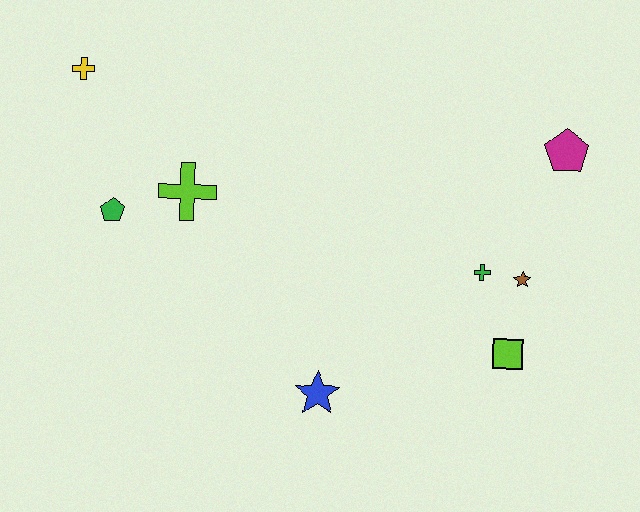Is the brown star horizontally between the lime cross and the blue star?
No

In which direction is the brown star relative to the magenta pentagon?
The brown star is below the magenta pentagon.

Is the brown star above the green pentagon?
No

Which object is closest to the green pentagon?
The lime cross is closest to the green pentagon.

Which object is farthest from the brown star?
The yellow cross is farthest from the brown star.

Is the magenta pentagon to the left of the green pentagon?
No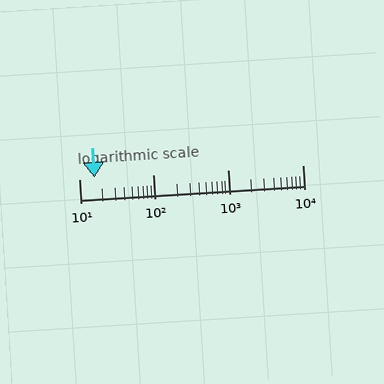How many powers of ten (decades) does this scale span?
The scale spans 3 decades, from 10 to 10000.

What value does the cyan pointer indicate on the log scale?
The pointer indicates approximately 16.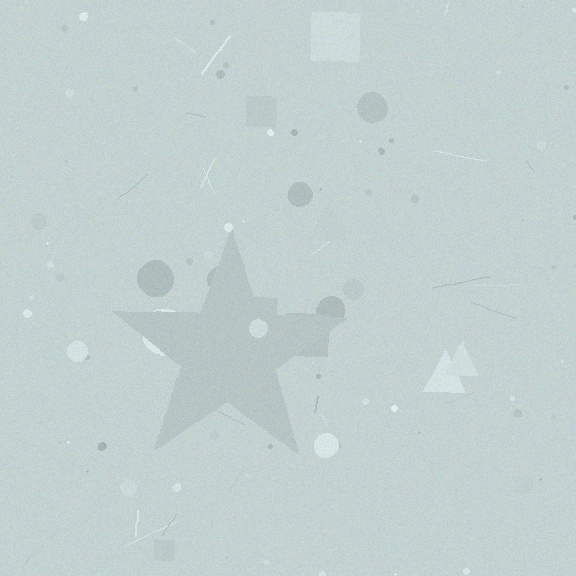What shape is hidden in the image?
A star is hidden in the image.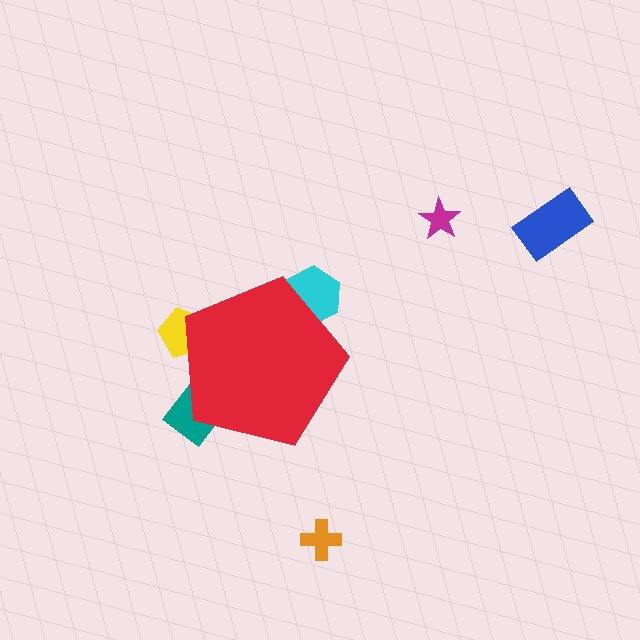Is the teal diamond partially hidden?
Yes, the teal diamond is partially hidden behind the red pentagon.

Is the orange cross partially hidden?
No, the orange cross is fully visible.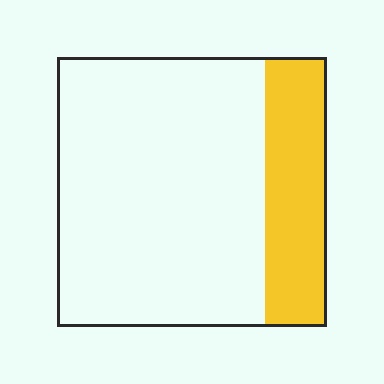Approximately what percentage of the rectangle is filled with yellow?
Approximately 25%.